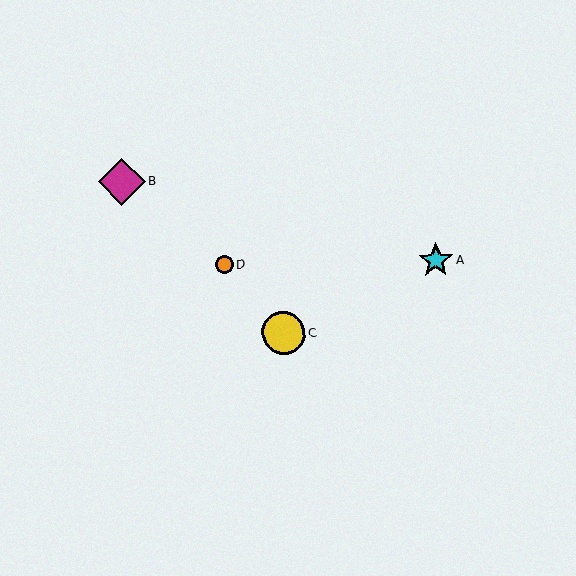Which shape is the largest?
The magenta diamond (labeled B) is the largest.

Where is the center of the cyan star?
The center of the cyan star is at (435, 261).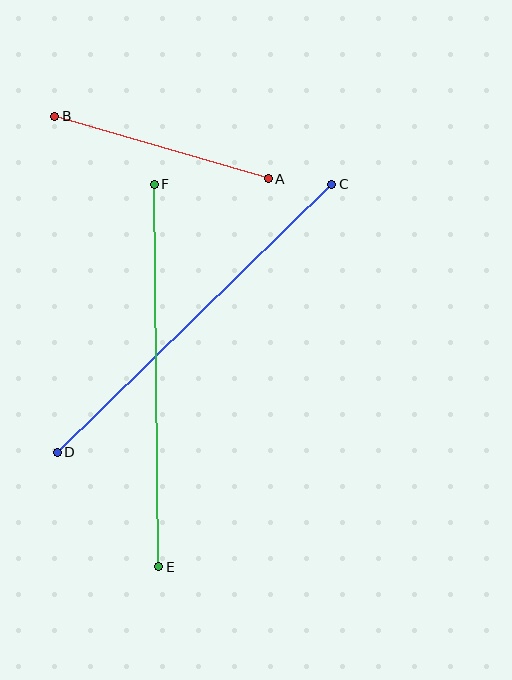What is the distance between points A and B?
The distance is approximately 222 pixels.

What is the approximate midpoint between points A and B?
The midpoint is at approximately (162, 148) pixels.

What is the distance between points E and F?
The distance is approximately 382 pixels.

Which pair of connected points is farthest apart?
Points C and D are farthest apart.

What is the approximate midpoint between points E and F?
The midpoint is at approximately (156, 376) pixels.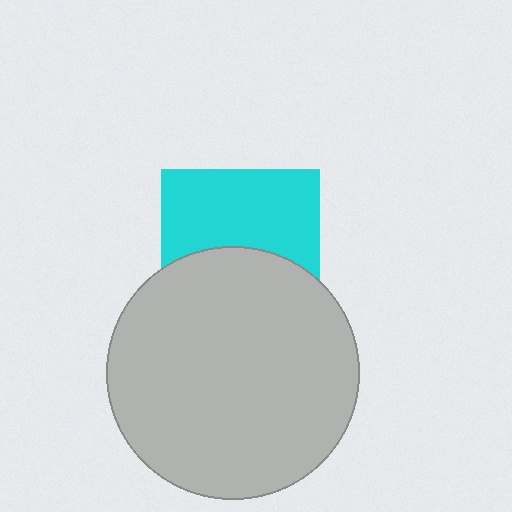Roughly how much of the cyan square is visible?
About half of it is visible (roughly 54%).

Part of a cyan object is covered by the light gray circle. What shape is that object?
It is a square.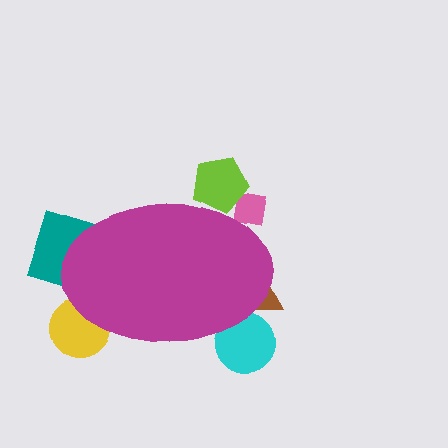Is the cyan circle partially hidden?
Yes, the cyan circle is partially hidden behind the magenta ellipse.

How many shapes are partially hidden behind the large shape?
6 shapes are partially hidden.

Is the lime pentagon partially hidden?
Yes, the lime pentagon is partially hidden behind the magenta ellipse.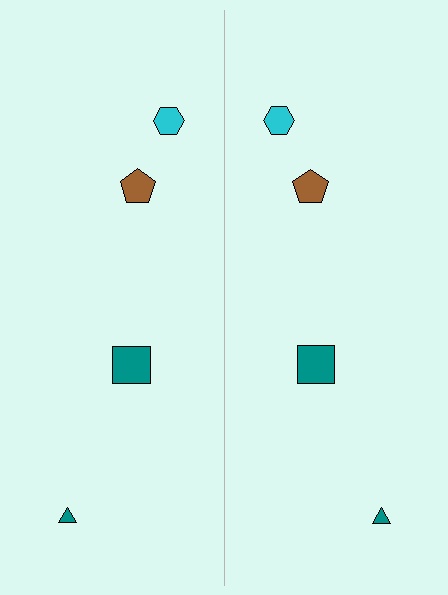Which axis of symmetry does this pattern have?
The pattern has a vertical axis of symmetry running through the center of the image.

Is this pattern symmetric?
Yes, this pattern has bilateral (reflection) symmetry.